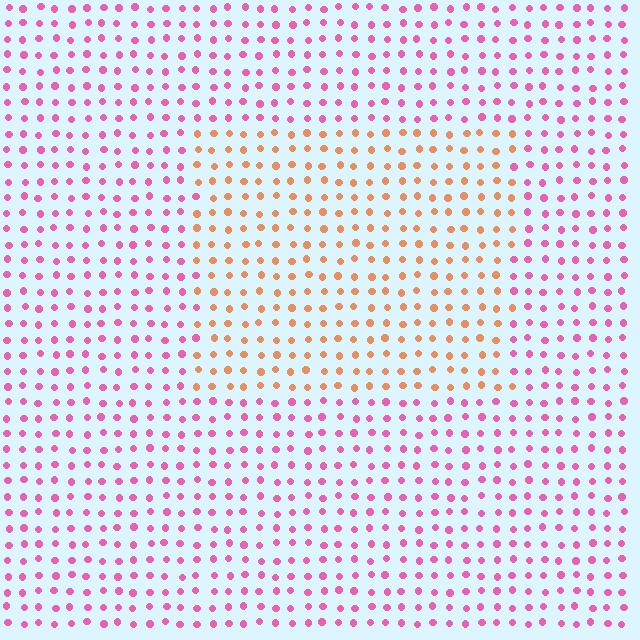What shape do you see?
I see a rectangle.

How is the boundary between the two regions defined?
The boundary is defined purely by a slight shift in hue (about 57 degrees). Spacing, size, and orientation are identical on both sides.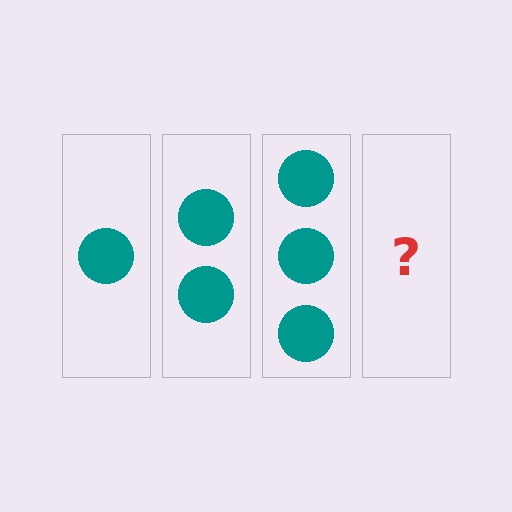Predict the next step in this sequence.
The next step is 4 circles.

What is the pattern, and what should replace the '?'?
The pattern is that each step adds one more circle. The '?' should be 4 circles.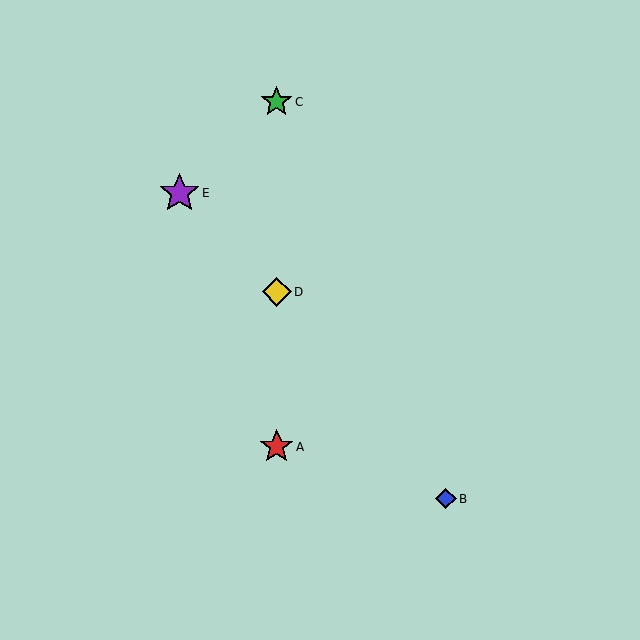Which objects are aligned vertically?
Objects A, C, D are aligned vertically.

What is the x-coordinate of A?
Object A is at x≈277.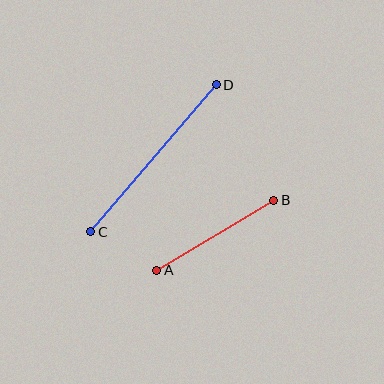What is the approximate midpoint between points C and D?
The midpoint is at approximately (154, 158) pixels.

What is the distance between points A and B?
The distance is approximately 136 pixels.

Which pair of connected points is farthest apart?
Points C and D are farthest apart.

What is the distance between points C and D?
The distance is approximately 193 pixels.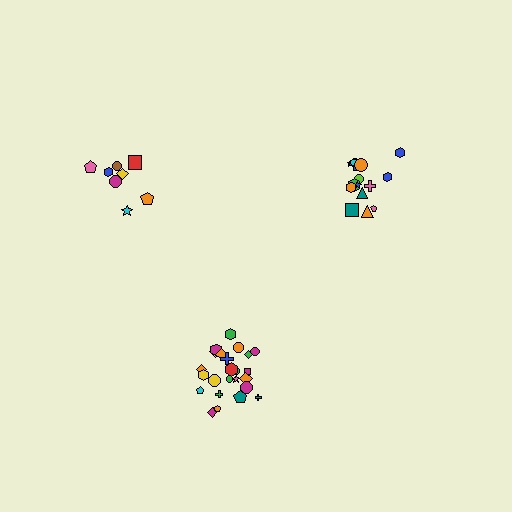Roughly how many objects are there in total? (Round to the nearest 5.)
Roughly 50 objects in total.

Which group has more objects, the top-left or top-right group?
The top-right group.